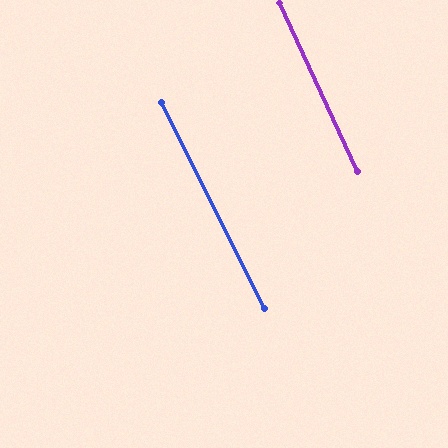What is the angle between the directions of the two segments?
Approximately 2 degrees.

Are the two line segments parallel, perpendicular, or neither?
Parallel — their directions differ by only 1.7°.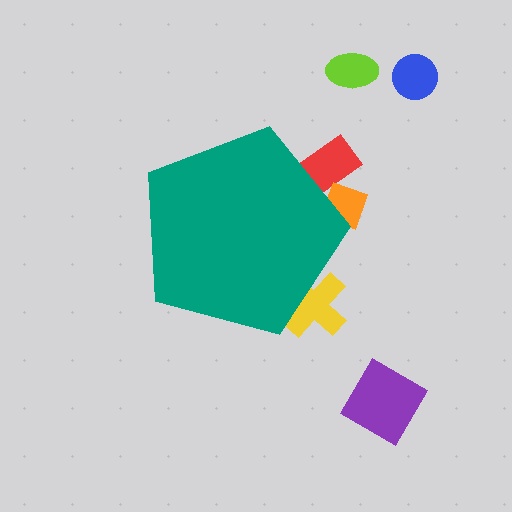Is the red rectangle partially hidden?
Yes, the red rectangle is partially hidden behind the teal pentagon.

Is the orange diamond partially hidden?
Yes, the orange diamond is partially hidden behind the teal pentagon.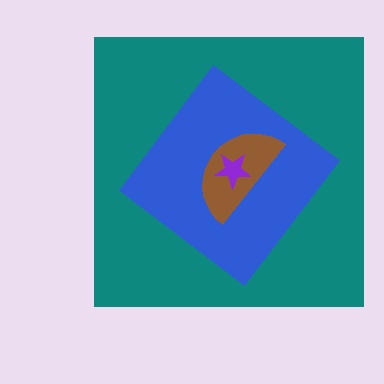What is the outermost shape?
The teal square.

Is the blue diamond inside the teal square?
Yes.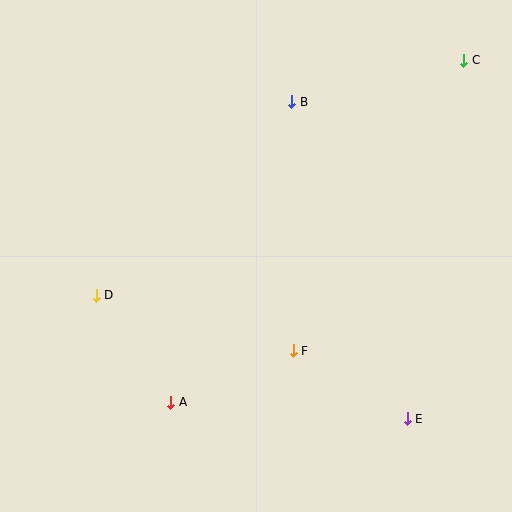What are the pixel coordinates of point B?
Point B is at (292, 102).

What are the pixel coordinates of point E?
Point E is at (407, 419).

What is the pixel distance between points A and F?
The distance between A and F is 132 pixels.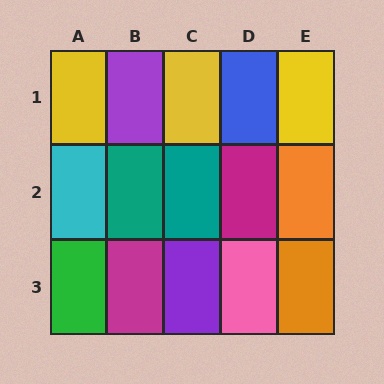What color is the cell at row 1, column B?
Purple.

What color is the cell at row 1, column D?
Blue.